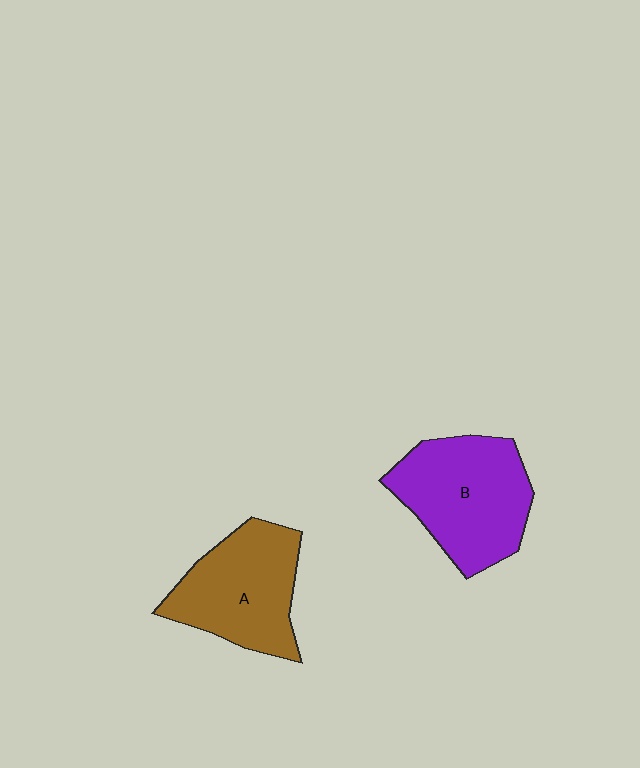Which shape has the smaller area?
Shape A (brown).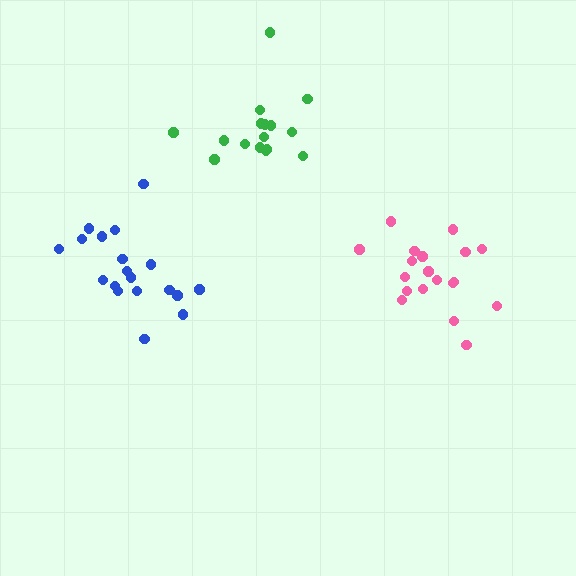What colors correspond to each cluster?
The clusters are colored: pink, blue, green.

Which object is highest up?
The green cluster is topmost.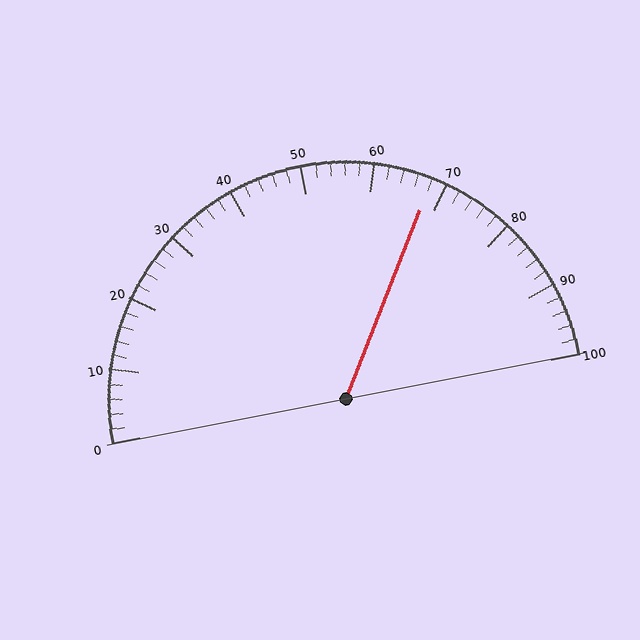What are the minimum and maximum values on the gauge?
The gauge ranges from 0 to 100.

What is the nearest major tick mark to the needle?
The nearest major tick mark is 70.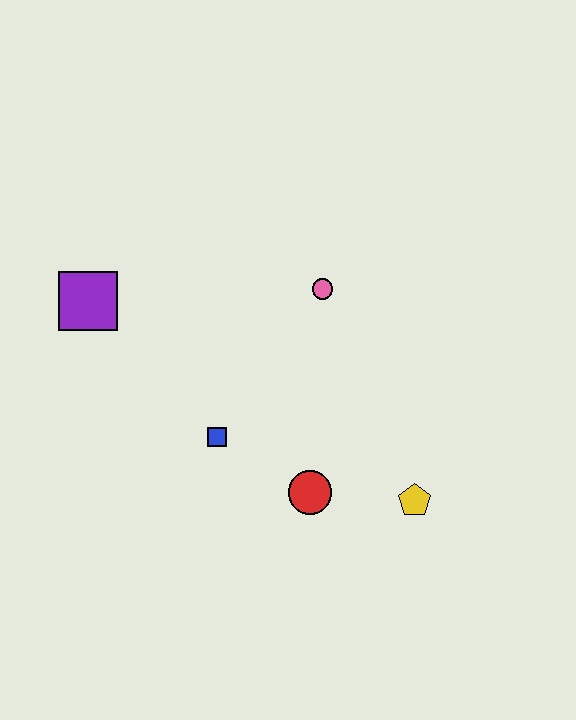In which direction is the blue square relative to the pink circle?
The blue square is below the pink circle.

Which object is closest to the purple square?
The blue square is closest to the purple square.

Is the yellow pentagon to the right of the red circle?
Yes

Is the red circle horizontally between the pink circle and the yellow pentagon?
No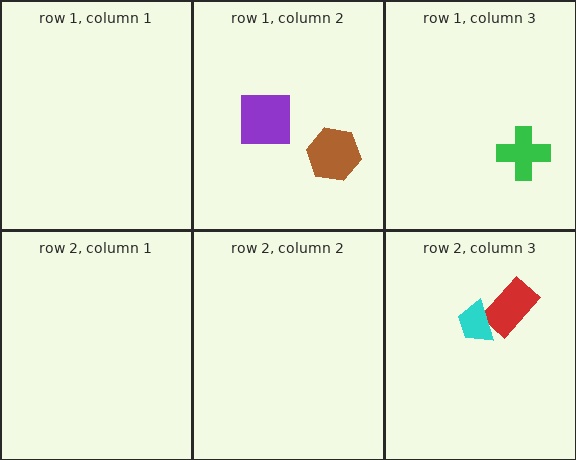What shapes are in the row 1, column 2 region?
The purple square, the brown hexagon.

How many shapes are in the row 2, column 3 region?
2.